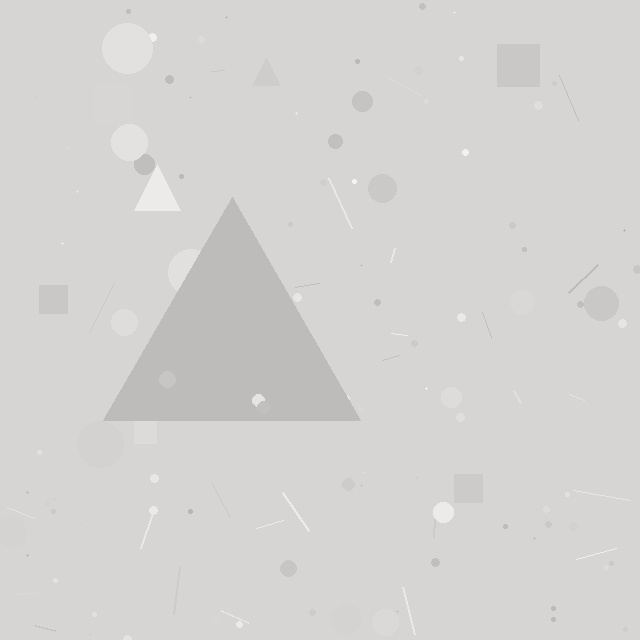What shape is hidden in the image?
A triangle is hidden in the image.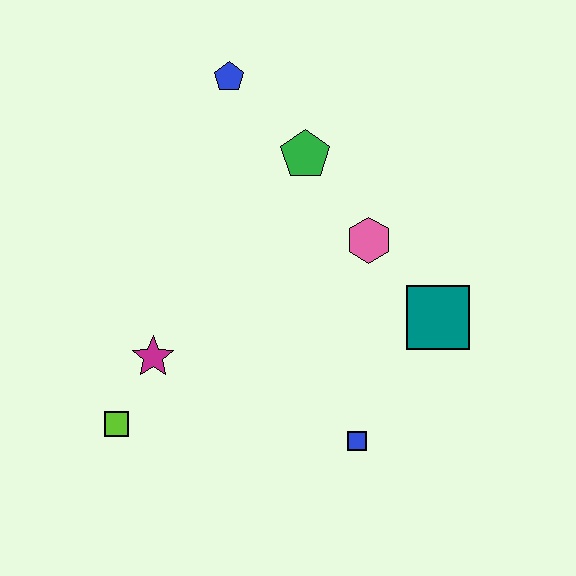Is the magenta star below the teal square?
Yes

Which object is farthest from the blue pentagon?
The blue square is farthest from the blue pentagon.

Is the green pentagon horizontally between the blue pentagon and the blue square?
Yes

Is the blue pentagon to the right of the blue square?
No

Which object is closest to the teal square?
The pink hexagon is closest to the teal square.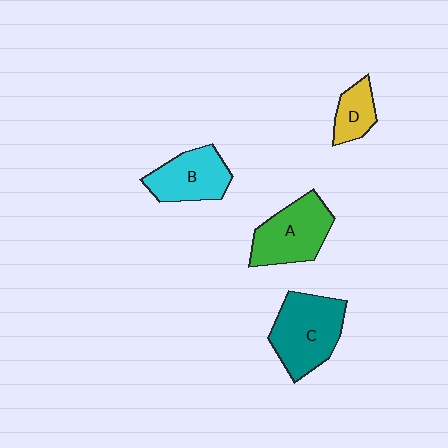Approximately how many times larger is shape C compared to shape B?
Approximately 1.3 times.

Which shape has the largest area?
Shape C (teal).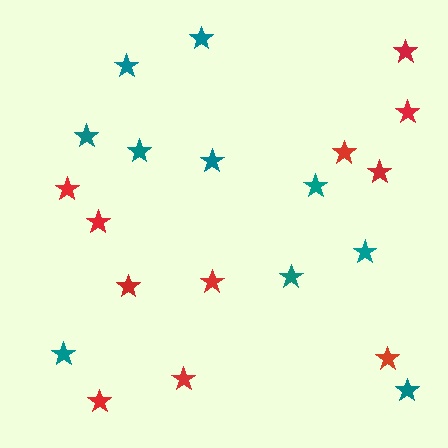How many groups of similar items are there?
There are 2 groups: one group of teal stars (10) and one group of red stars (11).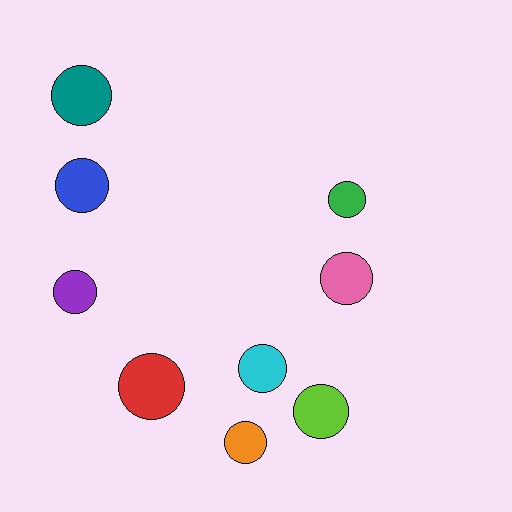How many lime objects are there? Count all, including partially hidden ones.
There is 1 lime object.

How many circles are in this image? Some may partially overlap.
There are 9 circles.